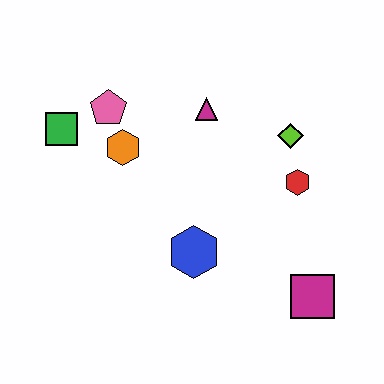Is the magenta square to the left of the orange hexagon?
No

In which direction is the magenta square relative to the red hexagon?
The magenta square is below the red hexagon.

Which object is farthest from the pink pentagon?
The magenta square is farthest from the pink pentagon.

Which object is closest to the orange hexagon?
The pink pentagon is closest to the orange hexagon.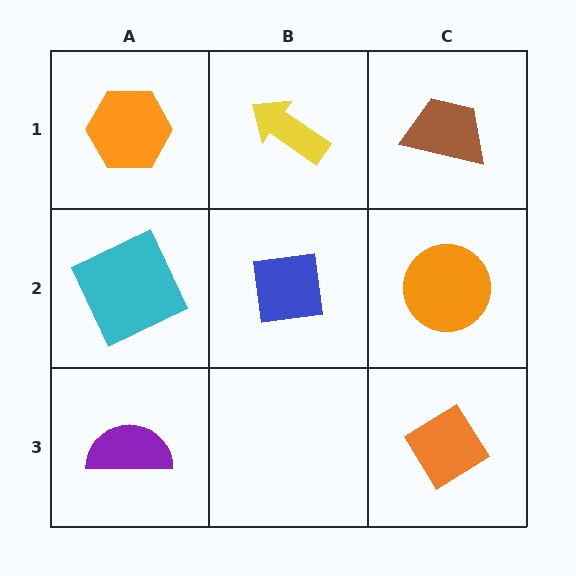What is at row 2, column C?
An orange circle.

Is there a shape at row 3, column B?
No, that cell is empty.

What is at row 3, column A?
A purple semicircle.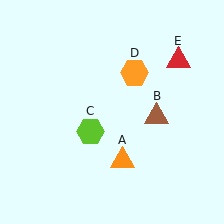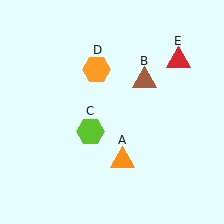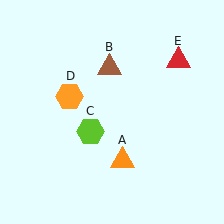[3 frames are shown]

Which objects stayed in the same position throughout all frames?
Orange triangle (object A) and lime hexagon (object C) and red triangle (object E) remained stationary.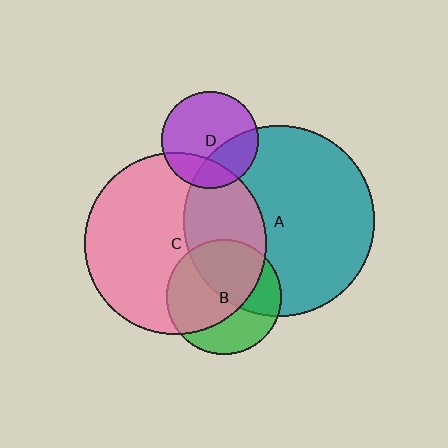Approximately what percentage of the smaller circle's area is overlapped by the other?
Approximately 65%.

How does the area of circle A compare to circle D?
Approximately 3.9 times.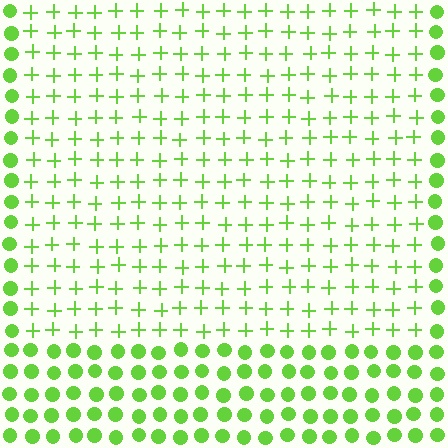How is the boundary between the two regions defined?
The boundary is defined by a change in element shape: plus signs inside vs. circles outside. All elements share the same color and spacing.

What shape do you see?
I see a rectangle.